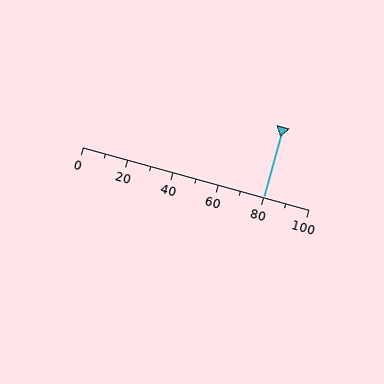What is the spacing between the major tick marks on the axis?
The major ticks are spaced 20 apart.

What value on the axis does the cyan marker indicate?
The marker indicates approximately 80.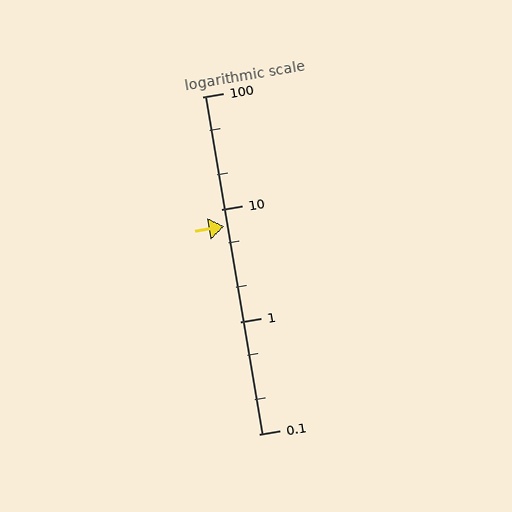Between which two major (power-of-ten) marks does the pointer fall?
The pointer is between 1 and 10.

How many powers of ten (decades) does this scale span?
The scale spans 3 decades, from 0.1 to 100.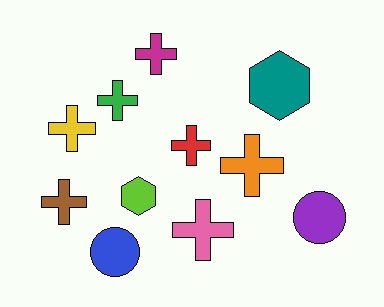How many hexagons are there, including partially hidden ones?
There are 2 hexagons.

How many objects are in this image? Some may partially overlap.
There are 11 objects.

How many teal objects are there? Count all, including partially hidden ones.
There is 1 teal object.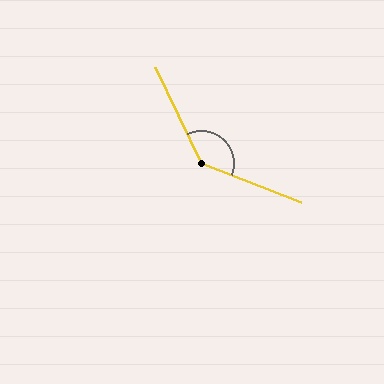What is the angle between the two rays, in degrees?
Approximately 137 degrees.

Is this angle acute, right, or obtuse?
It is obtuse.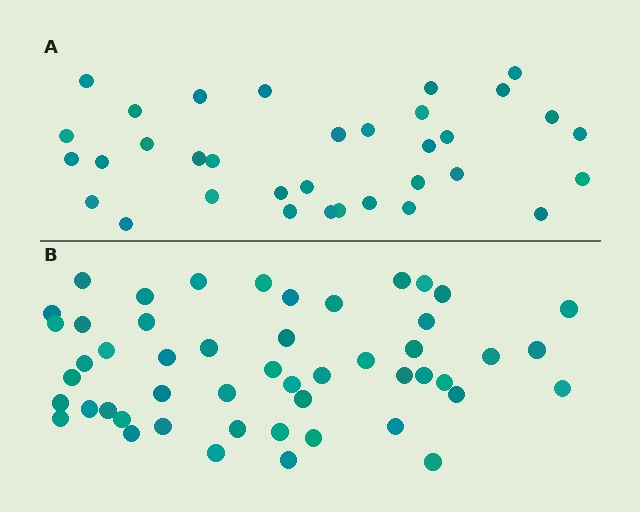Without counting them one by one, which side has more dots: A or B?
Region B (the bottom region) has more dots.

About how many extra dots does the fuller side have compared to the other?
Region B has approximately 15 more dots than region A.